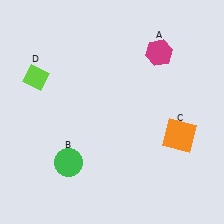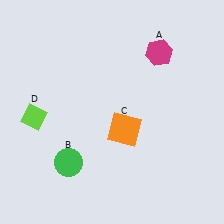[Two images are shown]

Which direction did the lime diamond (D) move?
The lime diamond (D) moved down.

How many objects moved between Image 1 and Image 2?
2 objects moved between the two images.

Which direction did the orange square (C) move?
The orange square (C) moved left.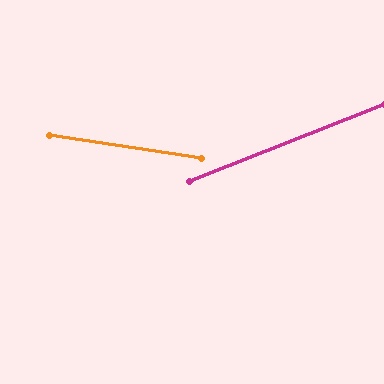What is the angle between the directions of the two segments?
Approximately 30 degrees.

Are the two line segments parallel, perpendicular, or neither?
Neither parallel nor perpendicular — they differ by about 30°.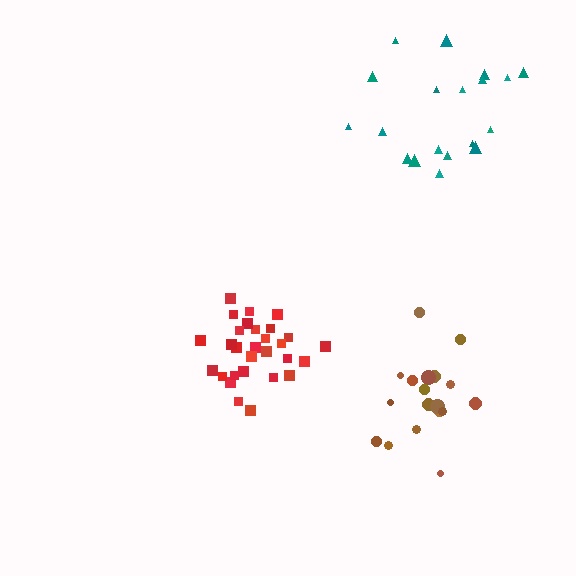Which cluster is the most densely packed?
Red.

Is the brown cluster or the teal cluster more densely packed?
Brown.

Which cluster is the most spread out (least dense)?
Teal.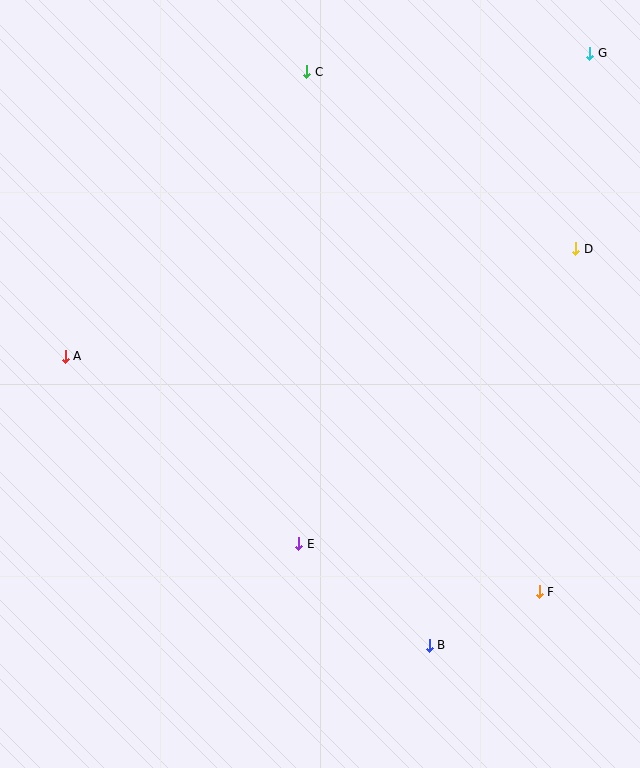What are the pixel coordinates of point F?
Point F is at (539, 592).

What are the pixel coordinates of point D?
Point D is at (576, 249).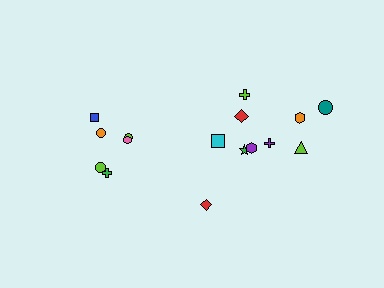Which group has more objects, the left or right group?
The right group.